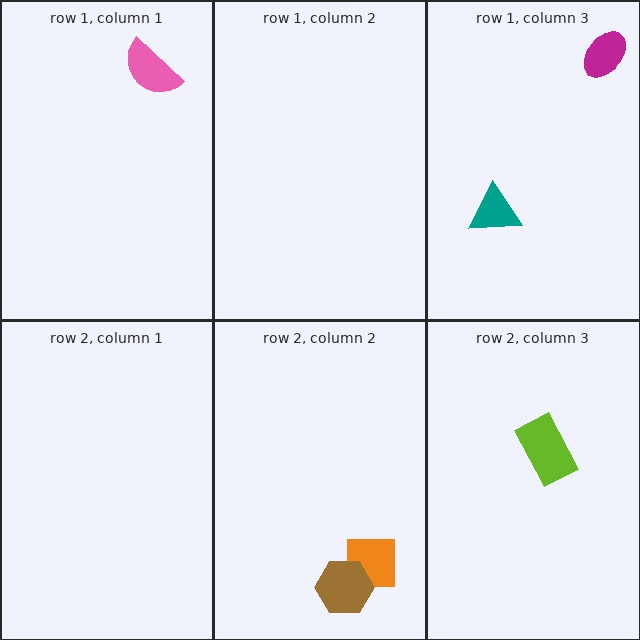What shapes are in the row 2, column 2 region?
The orange square, the brown hexagon.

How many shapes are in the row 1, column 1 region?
1.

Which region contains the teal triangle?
The row 1, column 3 region.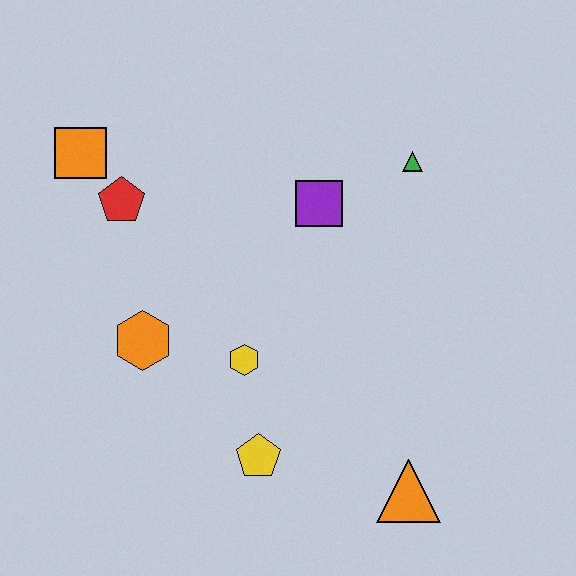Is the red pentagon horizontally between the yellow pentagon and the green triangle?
No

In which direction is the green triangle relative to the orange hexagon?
The green triangle is to the right of the orange hexagon.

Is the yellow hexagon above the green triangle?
No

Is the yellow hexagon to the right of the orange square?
Yes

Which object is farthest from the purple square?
The orange triangle is farthest from the purple square.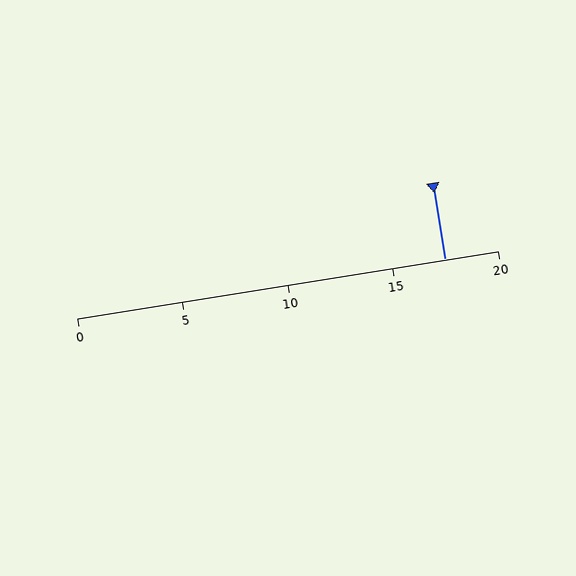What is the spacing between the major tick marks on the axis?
The major ticks are spaced 5 apart.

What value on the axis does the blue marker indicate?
The marker indicates approximately 17.5.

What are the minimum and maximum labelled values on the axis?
The axis runs from 0 to 20.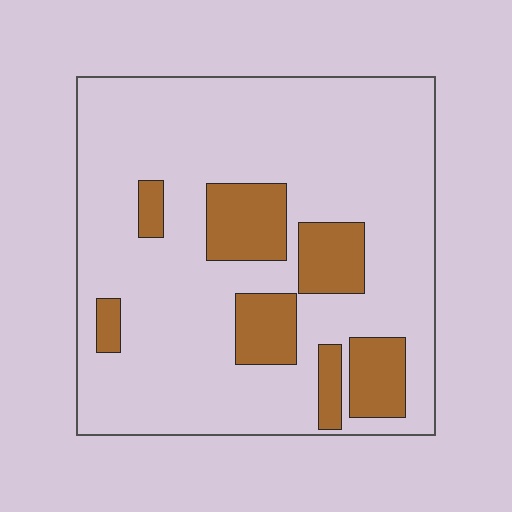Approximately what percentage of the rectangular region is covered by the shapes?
Approximately 20%.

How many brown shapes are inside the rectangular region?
7.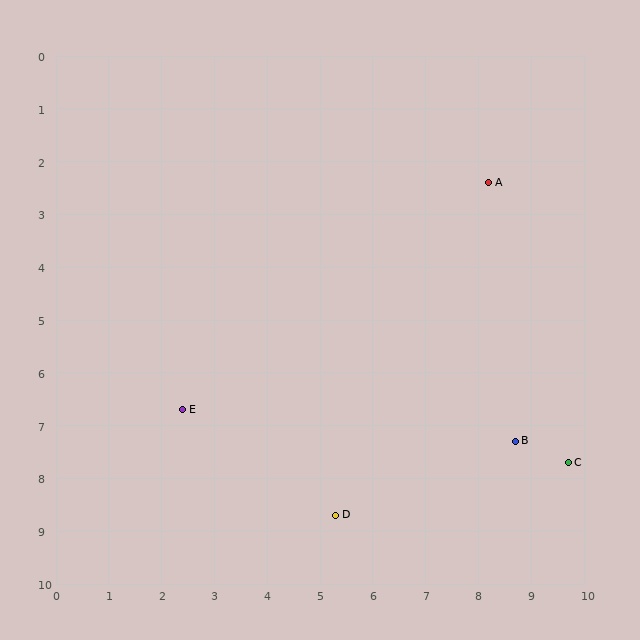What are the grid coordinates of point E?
Point E is at approximately (2.4, 6.7).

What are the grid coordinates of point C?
Point C is at approximately (9.7, 7.7).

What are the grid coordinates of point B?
Point B is at approximately (8.7, 7.3).